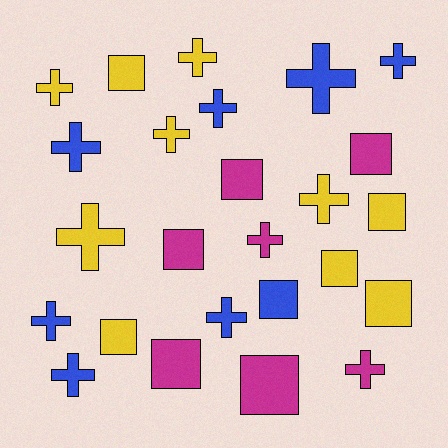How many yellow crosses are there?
There are 5 yellow crosses.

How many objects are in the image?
There are 25 objects.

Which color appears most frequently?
Yellow, with 10 objects.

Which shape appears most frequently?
Cross, with 14 objects.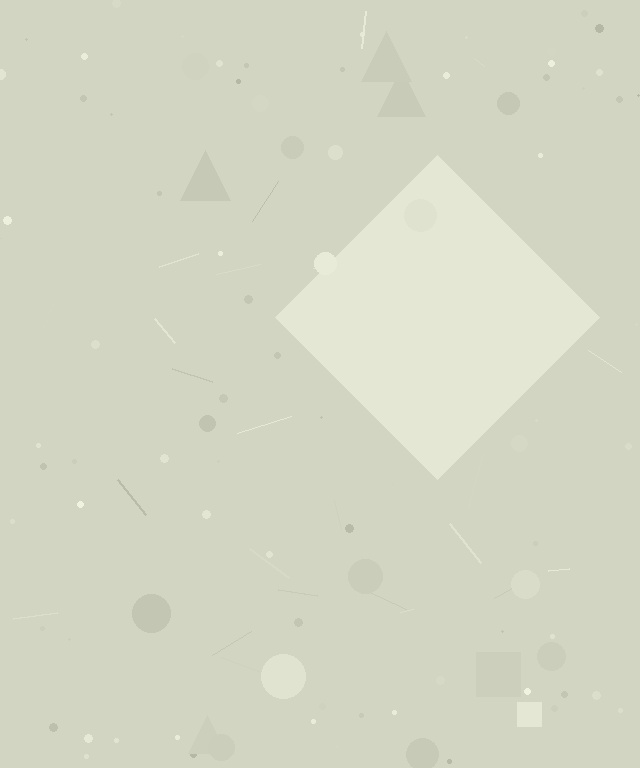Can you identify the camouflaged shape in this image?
The camouflaged shape is a diamond.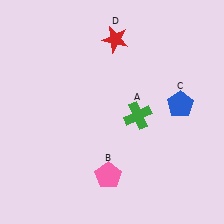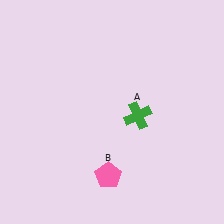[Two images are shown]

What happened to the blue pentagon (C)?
The blue pentagon (C) was removed in Image 2. It was in the top-right area of Image 1.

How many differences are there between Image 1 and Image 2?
There are 2 differences between the two images.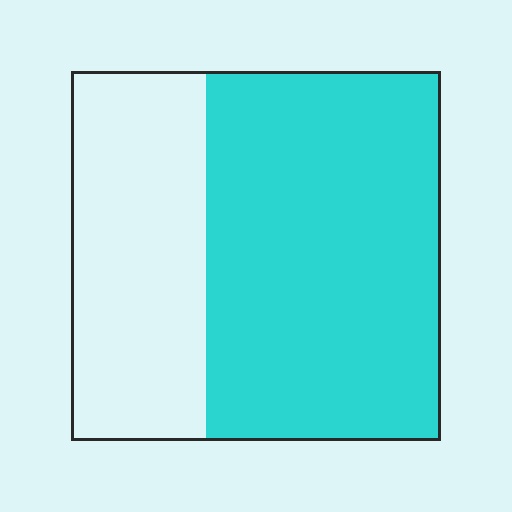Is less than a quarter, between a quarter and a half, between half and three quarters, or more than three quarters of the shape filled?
Between half and three quarters.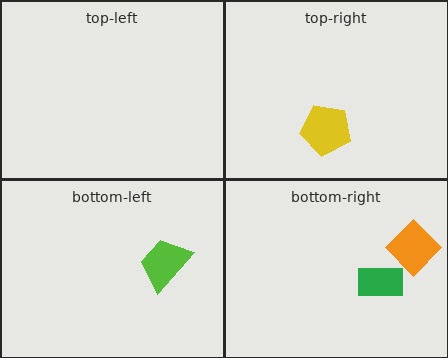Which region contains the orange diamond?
The bottom-right region.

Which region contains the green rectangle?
The bottom-right region.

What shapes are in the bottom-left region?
The lime trapezoid.